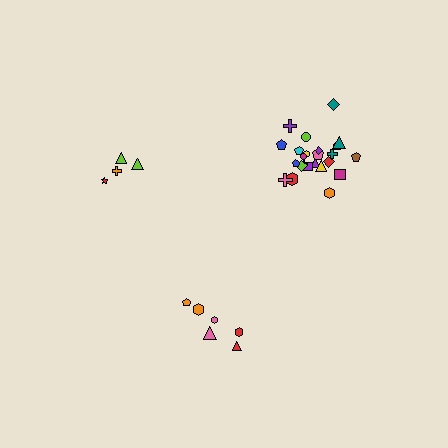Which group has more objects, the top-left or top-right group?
The top-right group.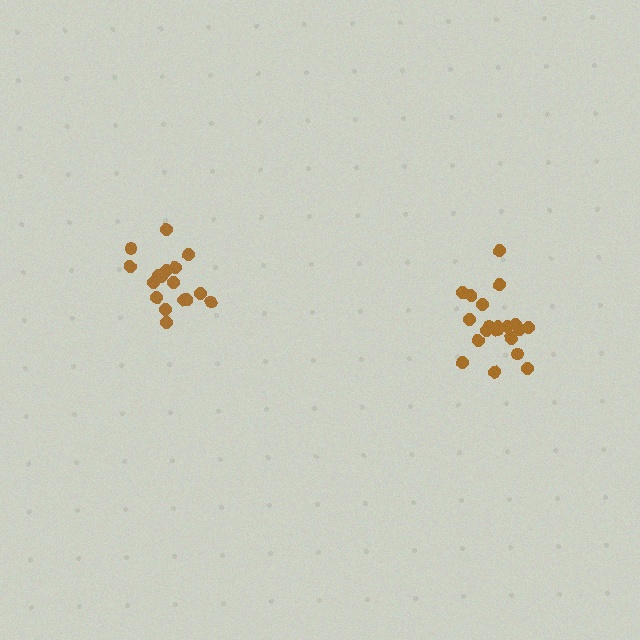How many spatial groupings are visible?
There are 2 spatial groupings.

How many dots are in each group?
Group 1: 17 dots, Group 2: 21 dots (38 total).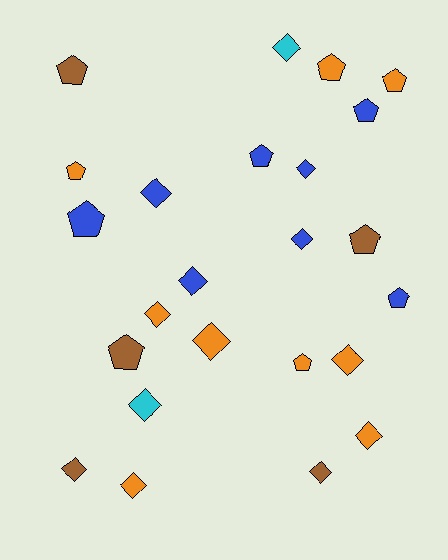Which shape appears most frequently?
Diamond, with 13 objects.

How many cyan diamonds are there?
There are 2 cyan diamonds.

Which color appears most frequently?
Orange, with 9 objects.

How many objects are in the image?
There are 24 objects.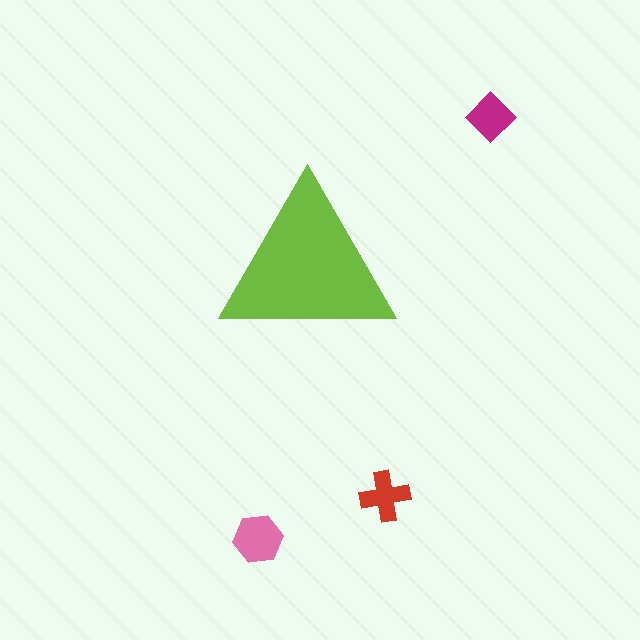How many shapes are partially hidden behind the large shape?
0 shapes are partially hidden.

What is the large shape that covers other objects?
A lime triangle.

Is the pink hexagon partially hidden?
No, the pink hexagon is fully visible.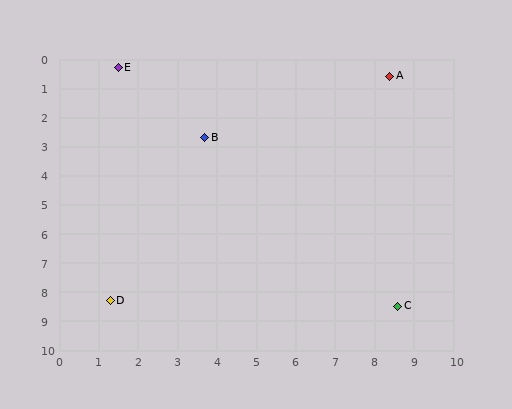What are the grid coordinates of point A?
Point A is at approximately (8.4, 0.6).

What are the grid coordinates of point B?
Point B is at approximately (3.7, 2.7).